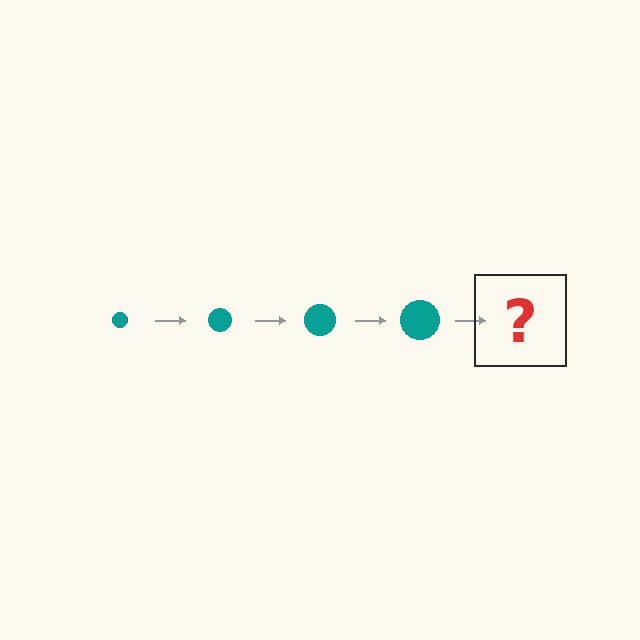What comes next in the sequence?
The next element should be a teal circle, larger than the previous one.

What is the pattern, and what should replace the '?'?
The pattern is that the circle gets progressively larger each step. The '?' should be a teal circle, larger than the previous one.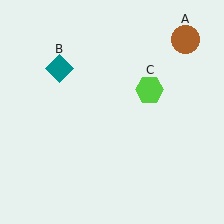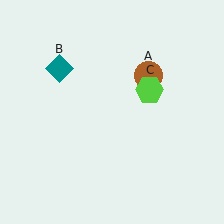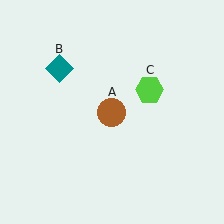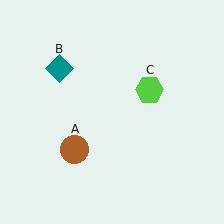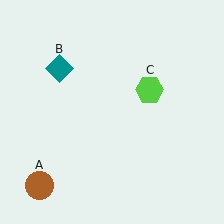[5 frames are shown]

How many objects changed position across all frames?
1 object changed position: brown circle (object A).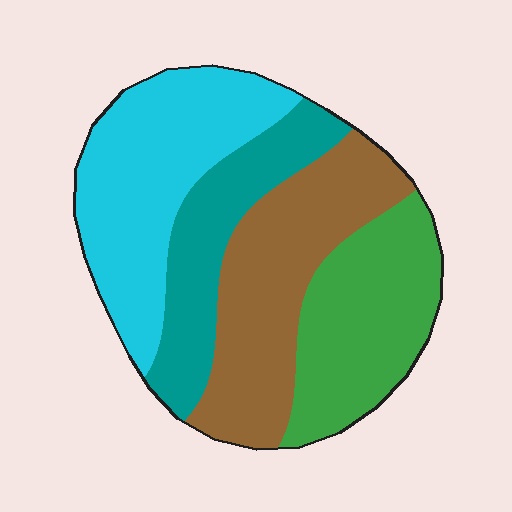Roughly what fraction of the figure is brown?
Brown covers around 30% of the figure.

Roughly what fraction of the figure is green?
Green takes up between a sixth and a third of the figure.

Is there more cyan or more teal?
Cyan.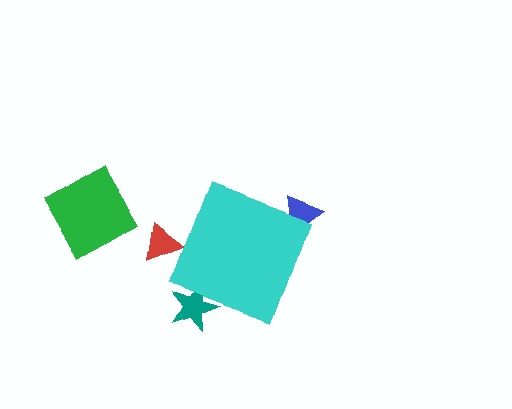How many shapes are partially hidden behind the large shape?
3 shapes are partially hidden.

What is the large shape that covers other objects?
A cyan diamond.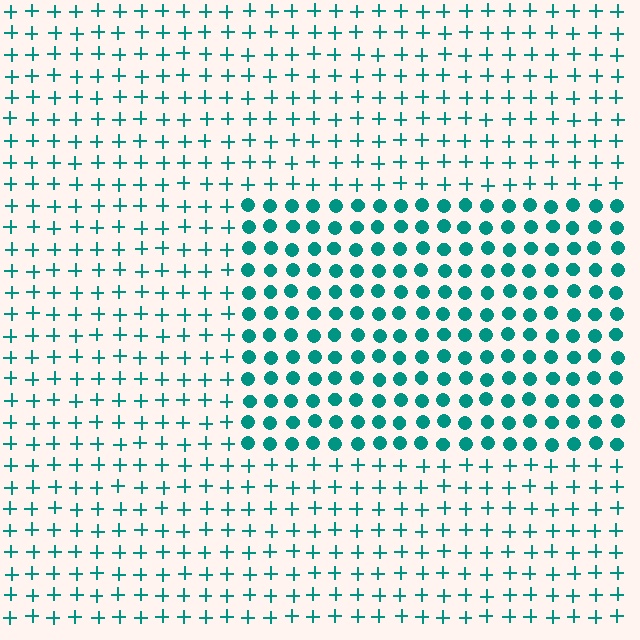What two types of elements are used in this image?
The image uses circles inside the rectangle region and plus signs outside it.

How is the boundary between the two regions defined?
The boundary is defined by a change in element shape: circles inside vs. plus signs outside. All elements share the same color and spacing.